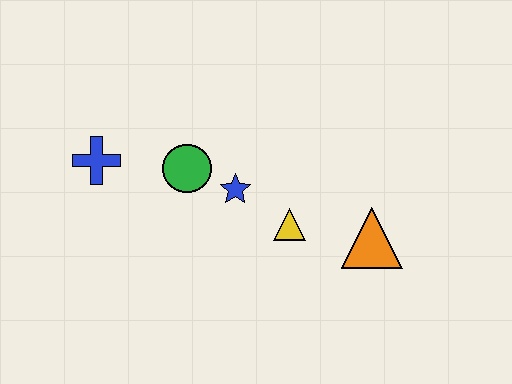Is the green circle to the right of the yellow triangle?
No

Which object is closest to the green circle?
The blue star is closest to the green circle.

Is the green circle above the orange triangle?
Yes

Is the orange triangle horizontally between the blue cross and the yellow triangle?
No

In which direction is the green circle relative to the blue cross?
The green circle is to the right of the blue cross.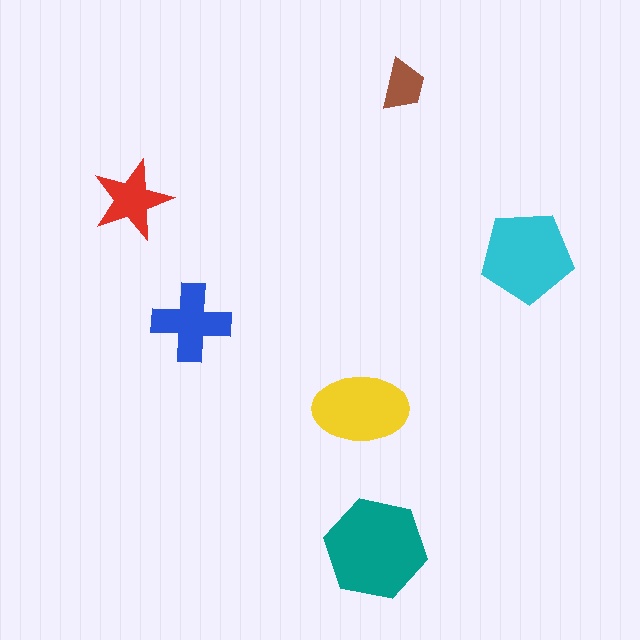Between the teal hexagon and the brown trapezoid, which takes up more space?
The teal hexagon.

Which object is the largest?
The teal hexagon.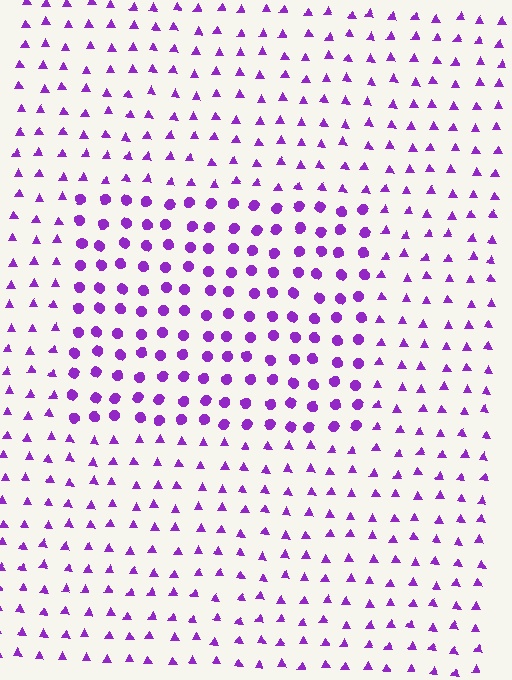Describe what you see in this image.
The image is filled with small purple elements arranged in a uniform grid. A rectangle-shaped region contains circles, while the surrounding area contains triangles. The boundary is defined purely by the change in element shape.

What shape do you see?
I see a rectangle.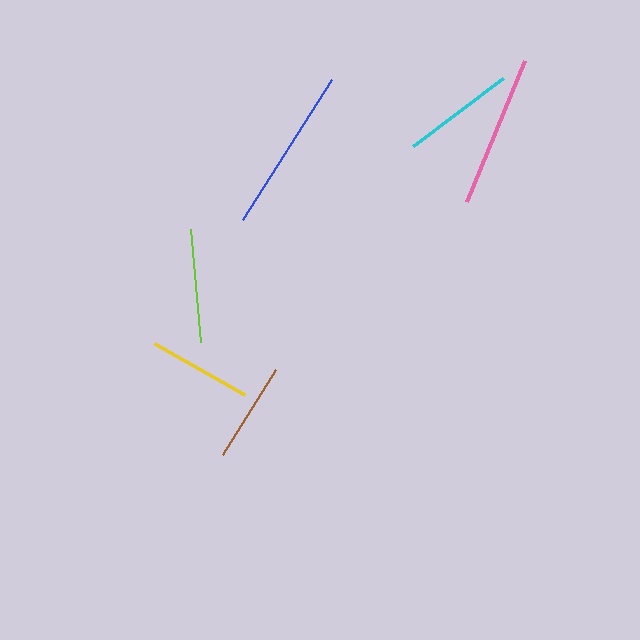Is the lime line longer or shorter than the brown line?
The lime line is longer than the brown line.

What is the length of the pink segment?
The pink segment is approximately 152 pixels long.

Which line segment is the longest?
The blue line is the longest at approximately 167 pixels.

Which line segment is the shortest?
The brown line is the shortest at approximately 101 pixels.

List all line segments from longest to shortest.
From longest to shortest: blue, pink, lime, cyan, yellow, brown.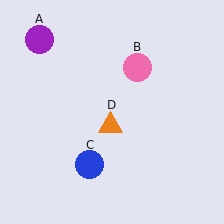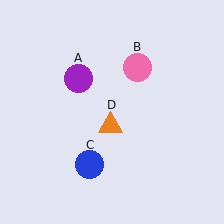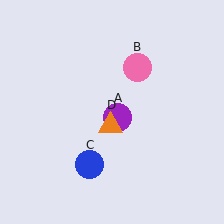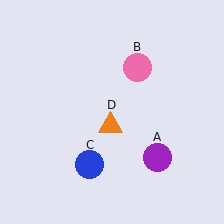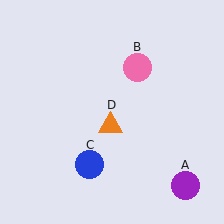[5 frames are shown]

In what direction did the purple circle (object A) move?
The purple circle (object A) moved down and to the right.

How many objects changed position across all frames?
1 object changed position: purple circle (object A).